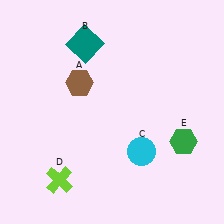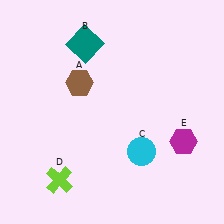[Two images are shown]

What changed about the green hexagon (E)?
In Image 1, E is green. In Image 2, it changed to magenta.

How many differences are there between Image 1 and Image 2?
There is 1 difference between the two images.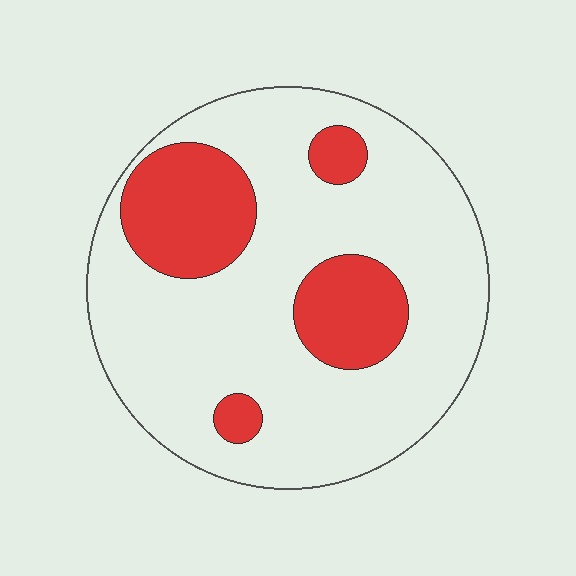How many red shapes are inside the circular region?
4.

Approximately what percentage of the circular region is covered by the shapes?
Approximately 25%.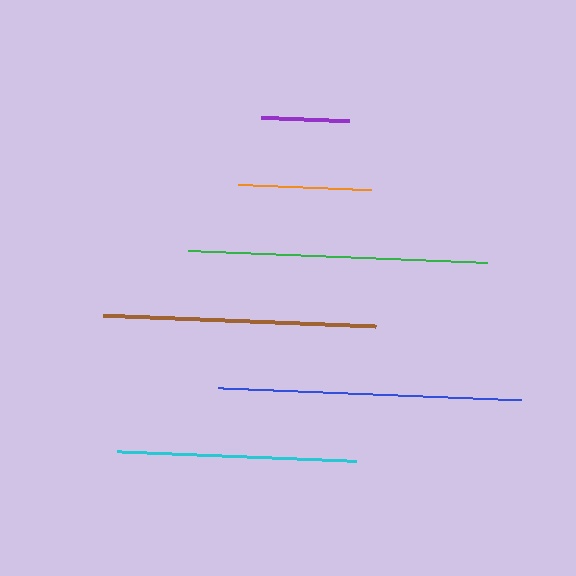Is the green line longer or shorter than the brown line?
The green line is longer than the brown line.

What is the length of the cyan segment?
The cyan segment is approximately 239 pixels long.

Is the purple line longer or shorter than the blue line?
The blue line is longer than the purple line.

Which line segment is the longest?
The blue line is the longest at approximately 303 pixels.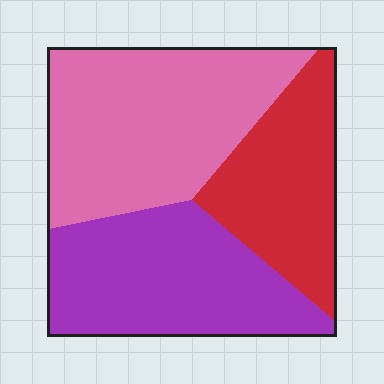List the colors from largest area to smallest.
From largest to smallest: pink, purple, red.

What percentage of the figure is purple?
Purple covers 34% of the figure.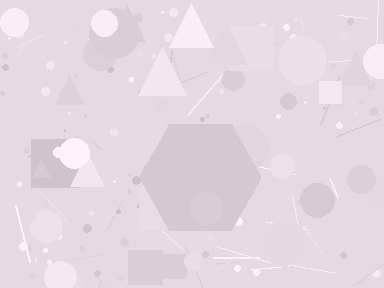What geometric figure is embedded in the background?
A hexagon is embedded in the background.